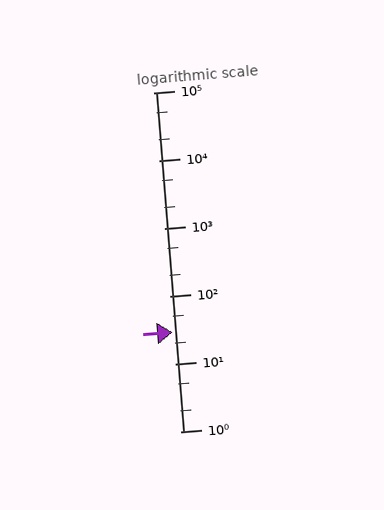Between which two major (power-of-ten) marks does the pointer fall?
The pointer is between 10 and 100.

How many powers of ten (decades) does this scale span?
The scale spans 5 decades, from 1 to 100000.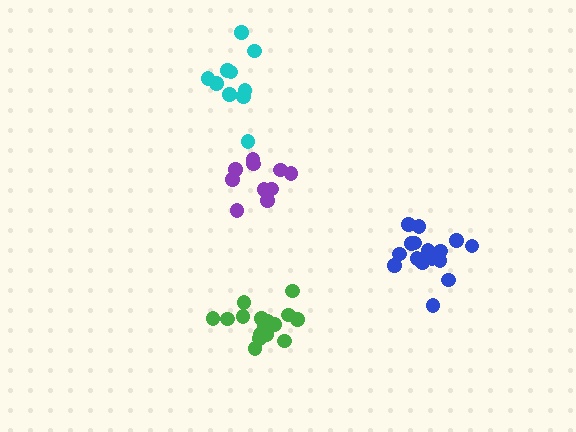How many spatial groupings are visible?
There are 4 spatial groupings.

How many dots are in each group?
Group 1: 10 dots, Group 2: 16 dots, Group 3: 16 dots, Group 4: 10 dots (52 total).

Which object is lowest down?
The green cluster is bottommost.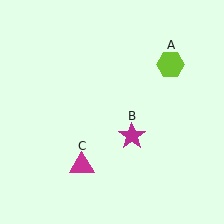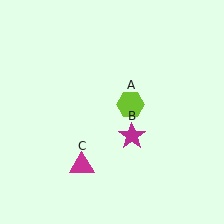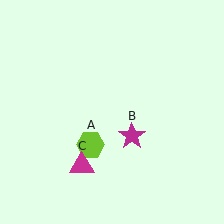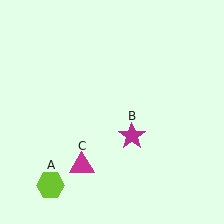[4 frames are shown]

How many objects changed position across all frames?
1 object changed position: lime hexagon (object A).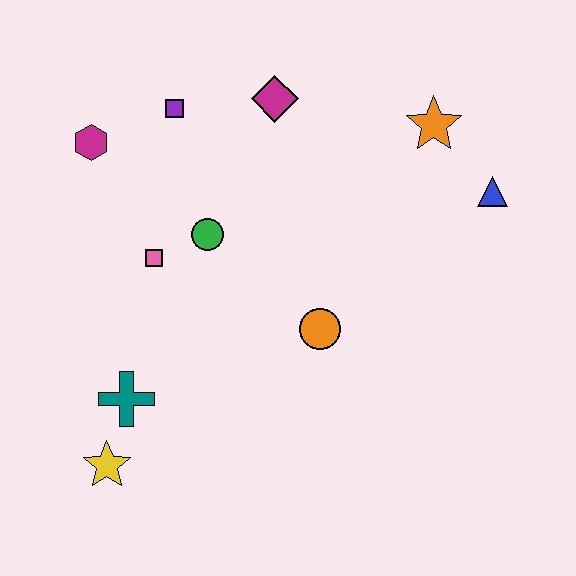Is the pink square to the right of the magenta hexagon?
Yes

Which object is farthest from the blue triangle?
The yellow star is farthest from the blue triangle.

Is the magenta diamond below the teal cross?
No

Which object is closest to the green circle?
The pink square is closest to the green circle.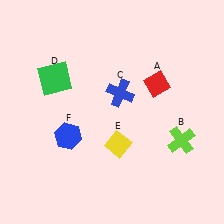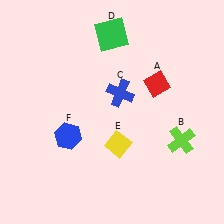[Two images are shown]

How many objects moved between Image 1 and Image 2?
1 object moved between the two images.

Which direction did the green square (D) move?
The green square (D) moved right.